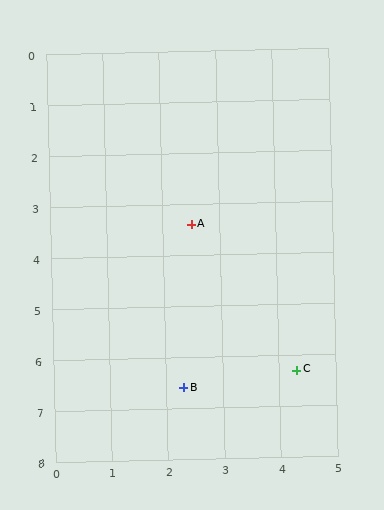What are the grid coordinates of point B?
Point B is at approximately (2.3, 6.6).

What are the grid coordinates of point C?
Point C is at approximately (4.3, 6.3).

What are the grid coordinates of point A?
Point A is at approximately (2.5, 3.4).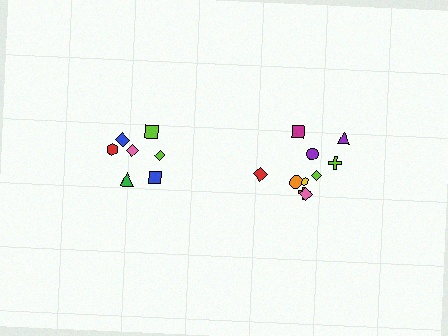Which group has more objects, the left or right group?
The right group.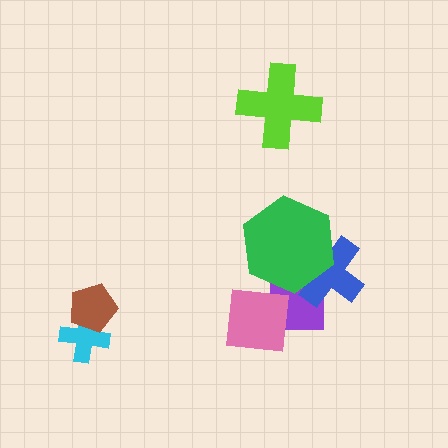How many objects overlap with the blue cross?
2 objects overlap with the blue cross.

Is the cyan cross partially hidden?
Yes, it is partially covered by another shape.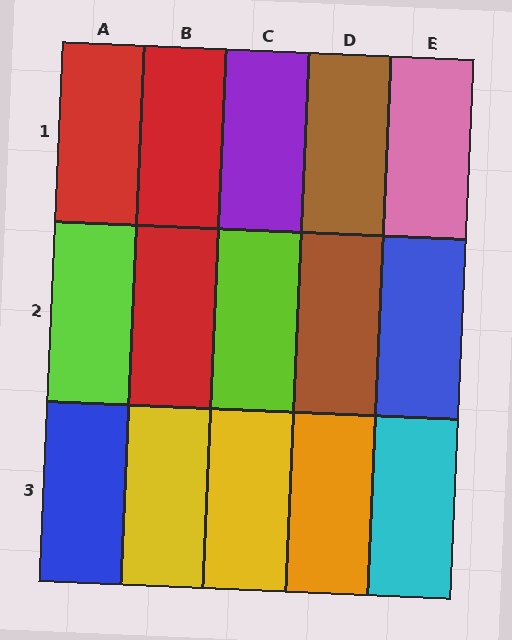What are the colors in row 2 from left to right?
Lime, red, lime, brown, blue.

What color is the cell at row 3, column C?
Yellow.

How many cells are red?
3 cells are red.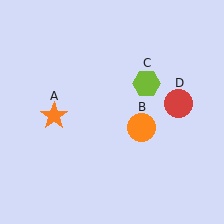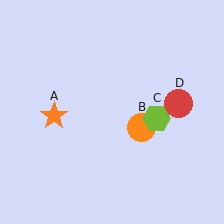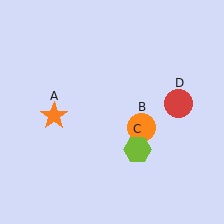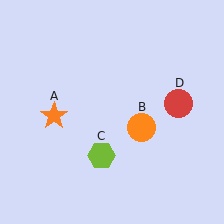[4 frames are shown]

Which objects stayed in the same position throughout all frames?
Orange star (object A) and orange circle (object B) and red circle (object D) remained stationary.